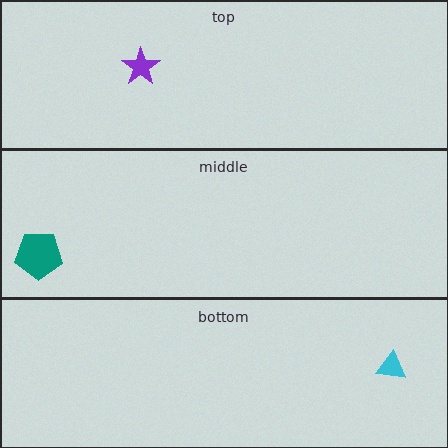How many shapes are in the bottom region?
1.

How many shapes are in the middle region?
1.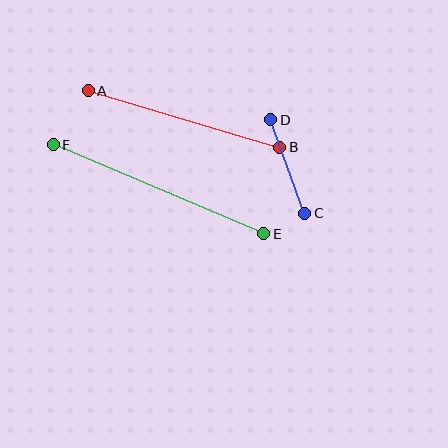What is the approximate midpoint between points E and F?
The midpoint is at approximately (159, 189) pixels.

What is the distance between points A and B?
The distance is approximately 200 pixels.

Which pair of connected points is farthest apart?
Points E and F are farthest apart.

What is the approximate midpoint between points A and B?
The midpoint is at approximately (184, 119) pixels.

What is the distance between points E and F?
The distance is approximately 229 pixels.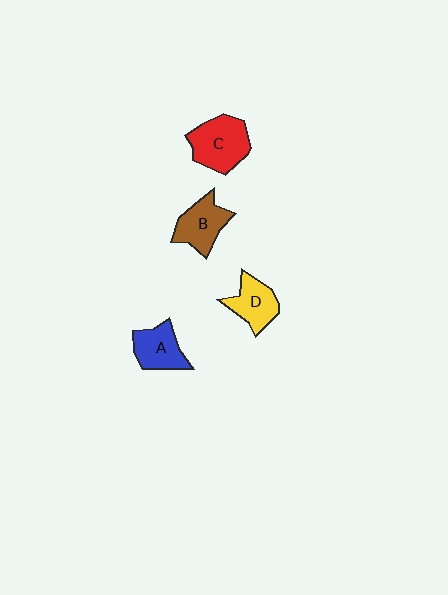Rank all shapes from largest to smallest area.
From largest to smallest: C (red), B (brown), A (blue), D (yellow).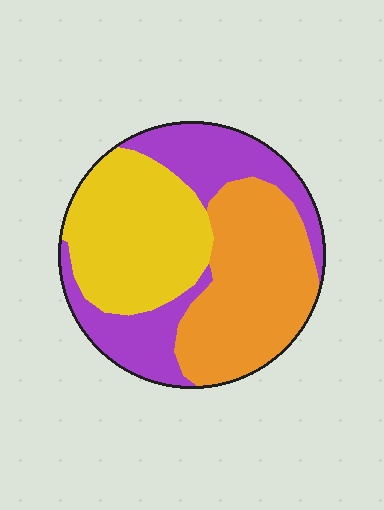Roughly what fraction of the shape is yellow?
Yellow takes up about one third (1/3) of the shape.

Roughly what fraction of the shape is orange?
Orange takes up about three eighths (3/8) of the shape.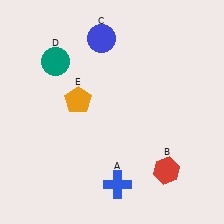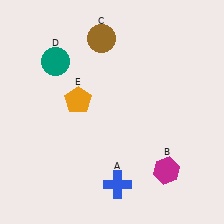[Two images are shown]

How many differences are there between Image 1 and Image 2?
There are 2 differences between the two images.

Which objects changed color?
B changed from red to magenta. C changed from blue to brown.